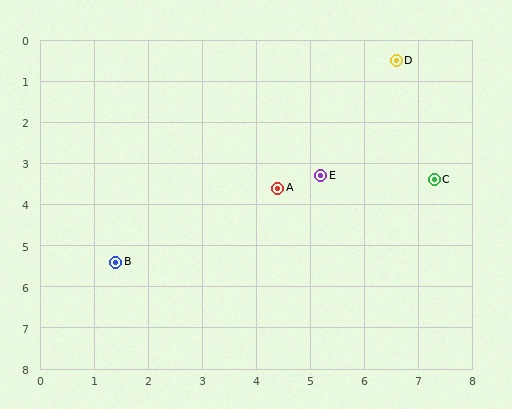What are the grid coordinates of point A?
Point A is at approximately (4.4, 3.6).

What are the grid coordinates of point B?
Point B is at approximately (1.4, 5.4).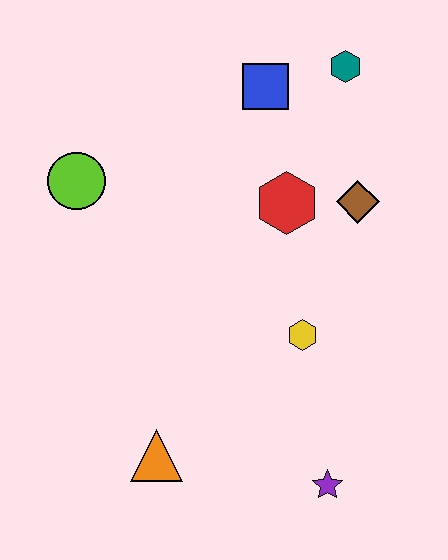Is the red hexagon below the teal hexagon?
Yes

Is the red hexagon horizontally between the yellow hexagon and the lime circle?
Yes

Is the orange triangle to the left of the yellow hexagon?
Yes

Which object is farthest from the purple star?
The teal hexagon is farthest from the purple star.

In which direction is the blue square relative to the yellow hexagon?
The blue square is above the yellow hexagon.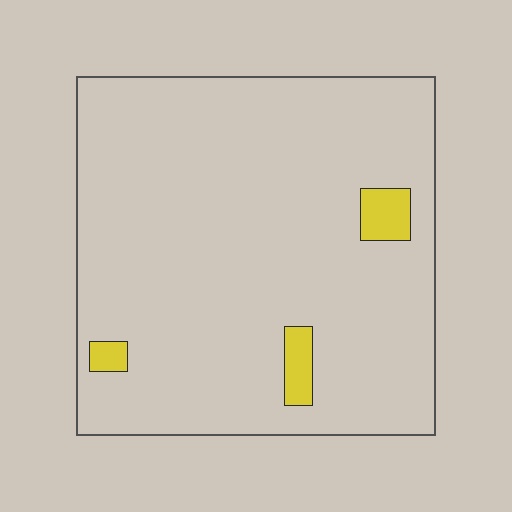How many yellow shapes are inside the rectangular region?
3.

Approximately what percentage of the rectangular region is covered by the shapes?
Approximately 5%.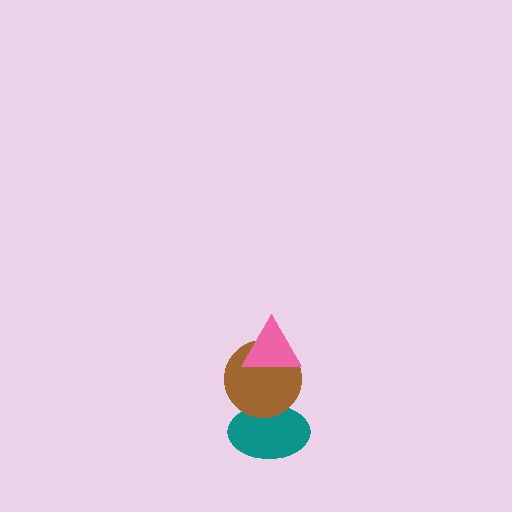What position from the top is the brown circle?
The brown circle is 2nd from the top.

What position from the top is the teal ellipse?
The teal ellipse is 3rd from the top.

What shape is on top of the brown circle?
The pink triangle is on top of the brown circle.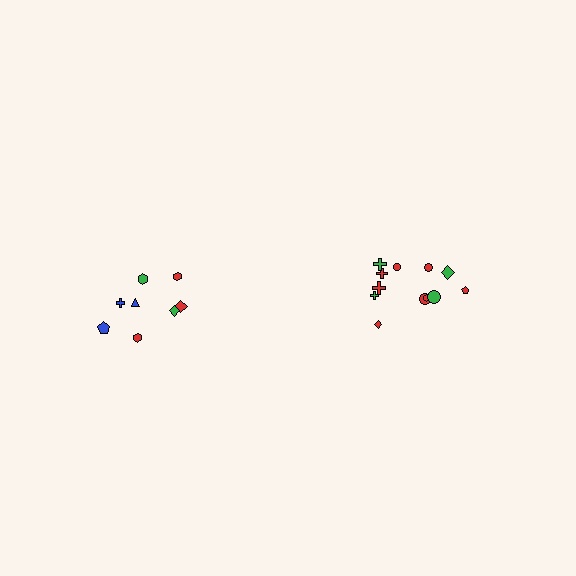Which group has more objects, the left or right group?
The right group.